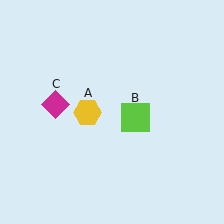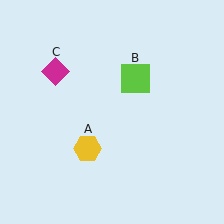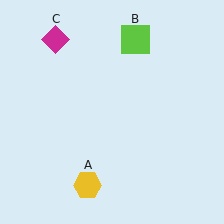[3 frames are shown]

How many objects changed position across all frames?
3 objects changed position: yellow hexagon (object A), lime square (object B), magenta diamond (object C).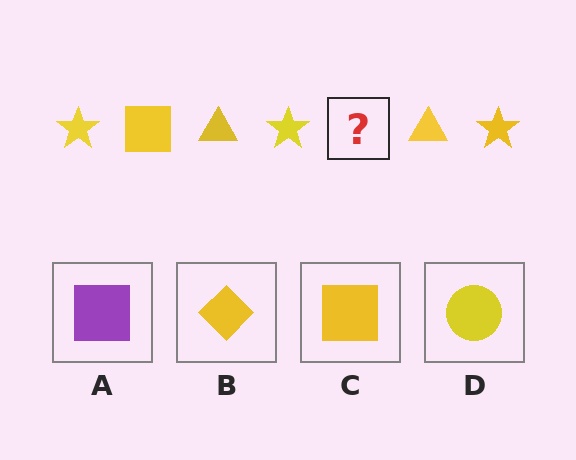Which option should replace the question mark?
Option C.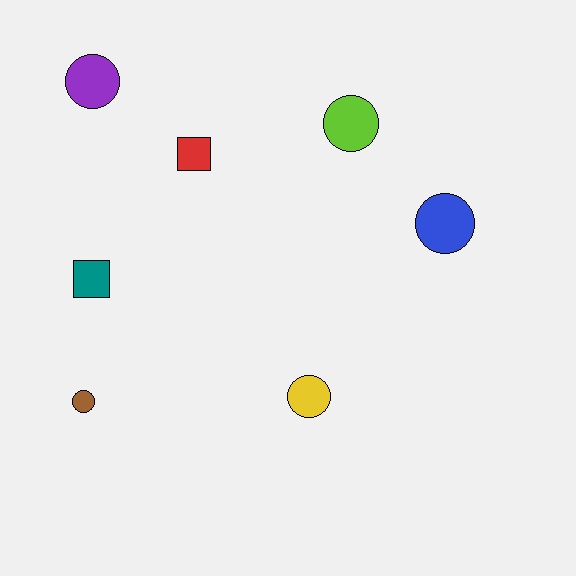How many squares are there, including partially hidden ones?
There are 2 squares.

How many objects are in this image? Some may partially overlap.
There are 7 objects.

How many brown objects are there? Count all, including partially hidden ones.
There is 1 brown object.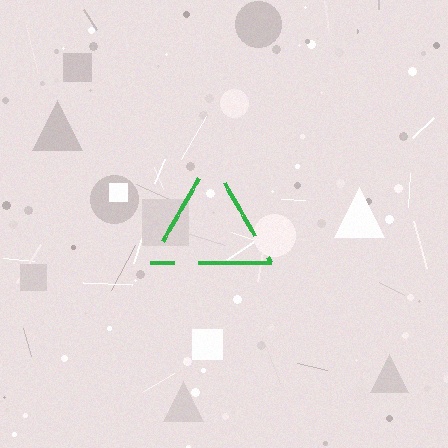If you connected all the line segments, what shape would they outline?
They would outline a triangle.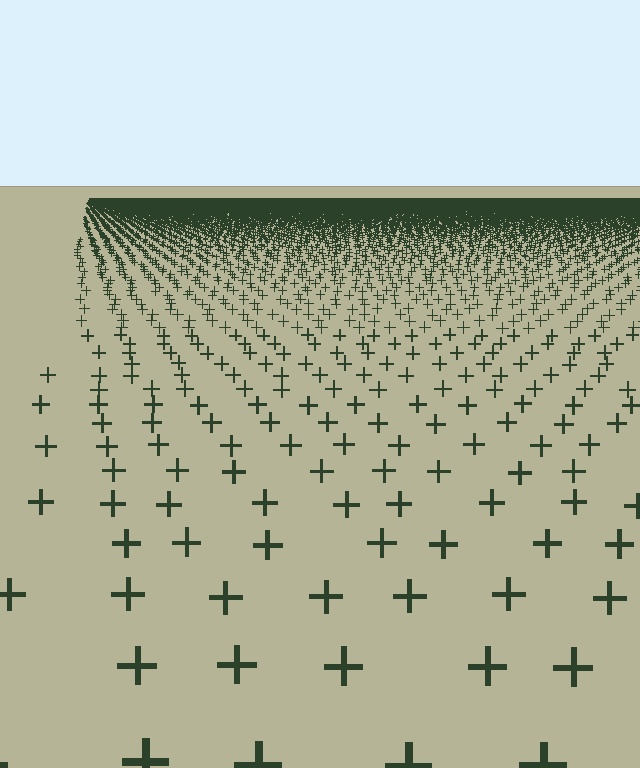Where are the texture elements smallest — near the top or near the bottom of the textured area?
Near the top.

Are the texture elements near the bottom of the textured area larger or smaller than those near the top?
Larger. Near the bottom, elements are closer to the viewer and appear at a bigger on-screen size.